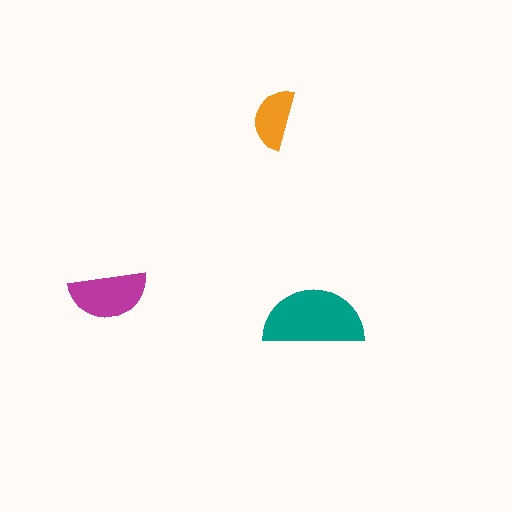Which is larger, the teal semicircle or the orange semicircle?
The teal one.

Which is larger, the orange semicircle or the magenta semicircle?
The magenta one.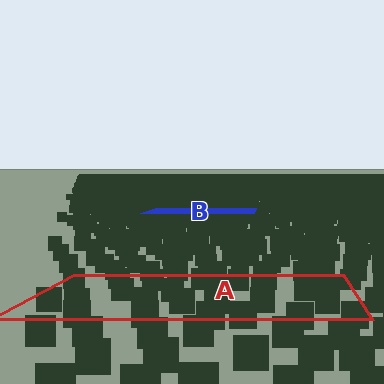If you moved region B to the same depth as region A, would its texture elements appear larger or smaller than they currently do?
They would appear larger. At a closer depth, the same texture elements are projected at a bigger on-screen size.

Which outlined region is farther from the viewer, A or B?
Region B is farther from the viewer — the texture elements inside it appear smaller and more densely packed.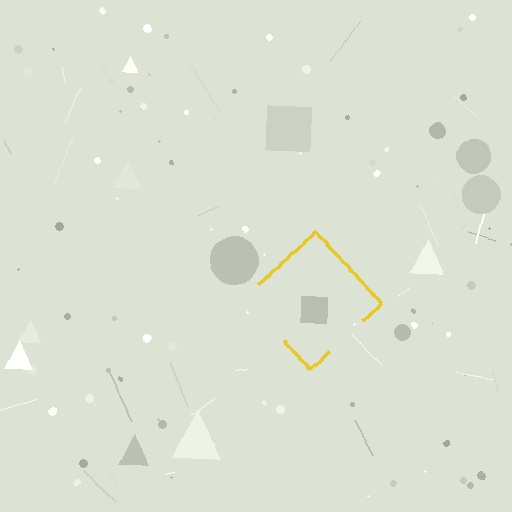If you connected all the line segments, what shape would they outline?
They would outline a diamond.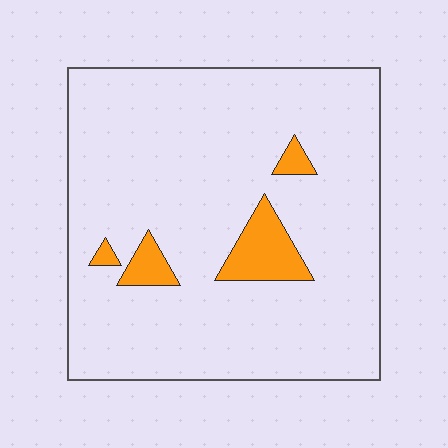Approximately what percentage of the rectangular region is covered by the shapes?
Approximately 10%.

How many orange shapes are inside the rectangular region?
4.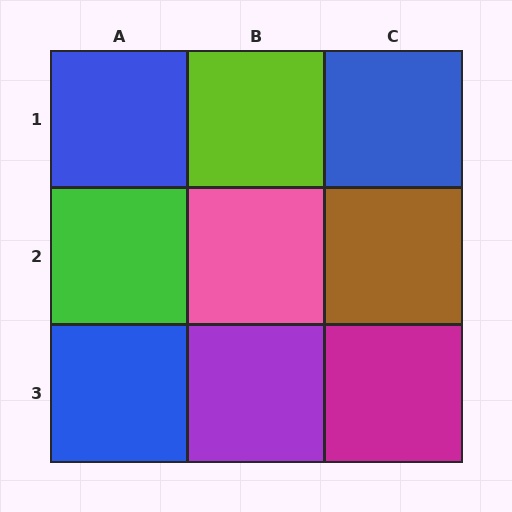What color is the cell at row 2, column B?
Pink.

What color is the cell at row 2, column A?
Green.